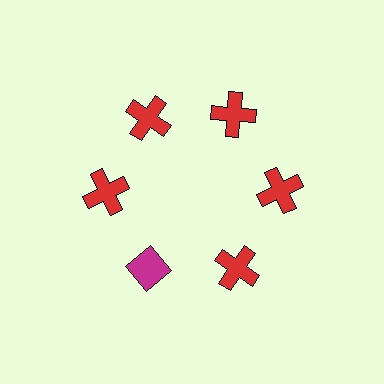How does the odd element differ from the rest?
It differs in both color (magenta instead of red) and shape (diamond instead of cross).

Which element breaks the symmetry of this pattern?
The magenta diamond at roughly the 7 o'clock position breaks the symmetry. All other shapes are red crosses.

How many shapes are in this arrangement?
There are 6 shapes arranged in a ring pattern.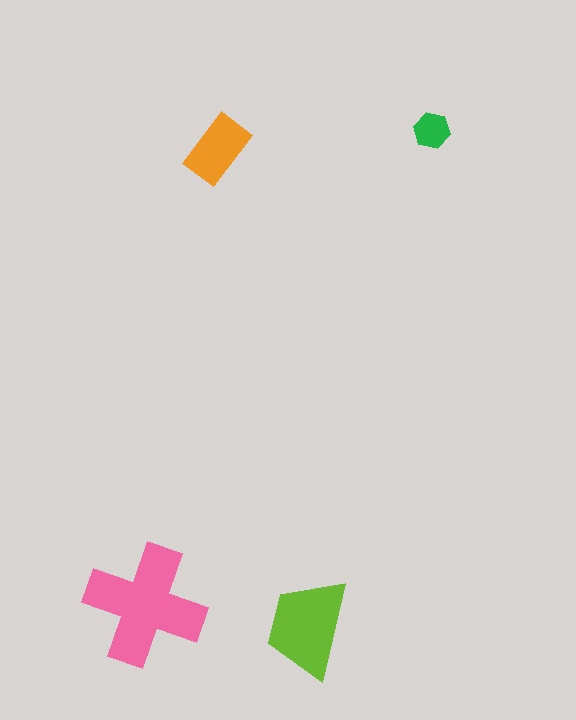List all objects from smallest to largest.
The green hexagon, the orange rectangle, the lime trapezoid, the pink cross.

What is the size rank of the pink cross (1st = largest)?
1st.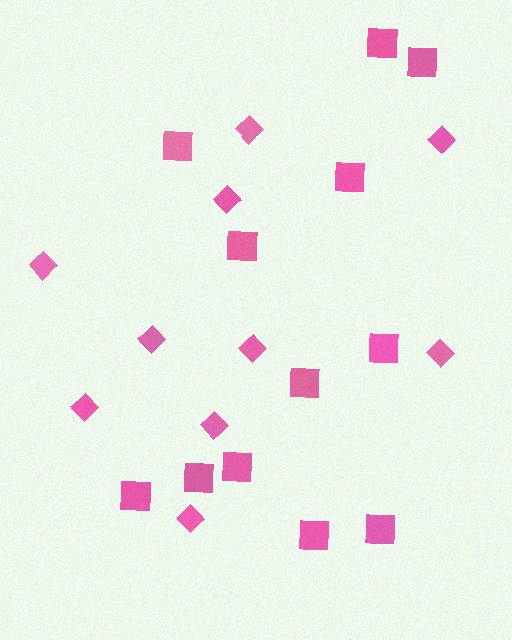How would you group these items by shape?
There are 2 groups: one group of squares (12) and one group of diamonds (10).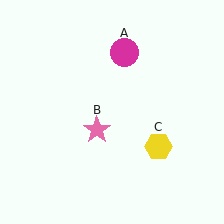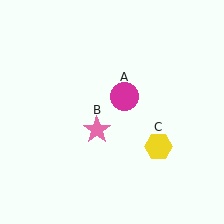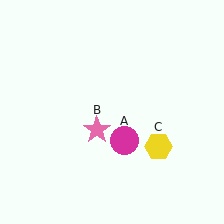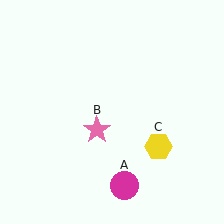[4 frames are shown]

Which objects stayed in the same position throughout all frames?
Pink star (object B) and yellow hexagon (object C) remained stationary.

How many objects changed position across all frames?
1 object changed position: magenta circle (object A).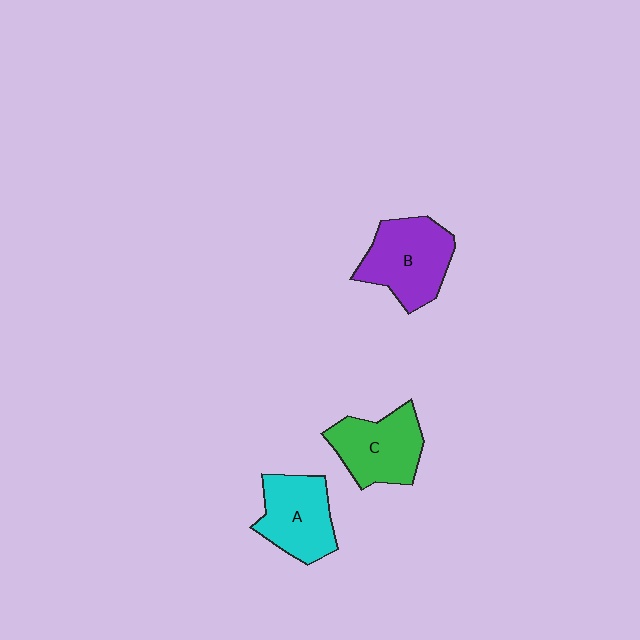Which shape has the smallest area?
Shape A (cyan).